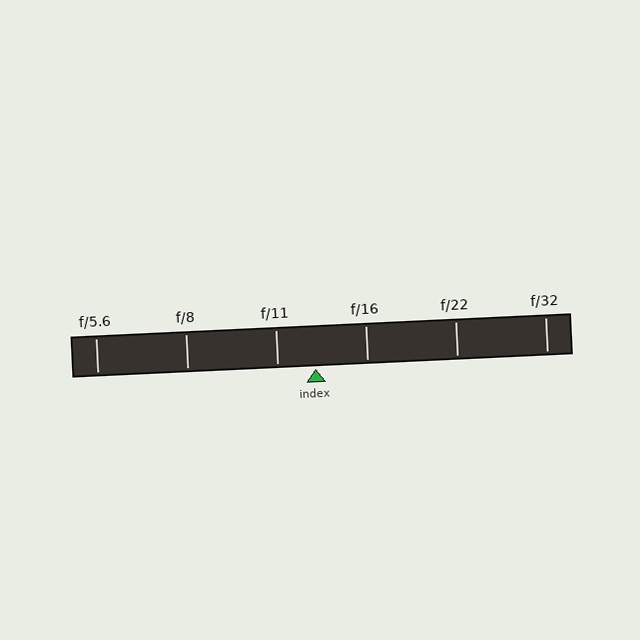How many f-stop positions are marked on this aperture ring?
There are 6 f-stop positions marked.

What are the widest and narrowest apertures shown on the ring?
The widest aperture shown is f/5.6 and the narrowest is f/32.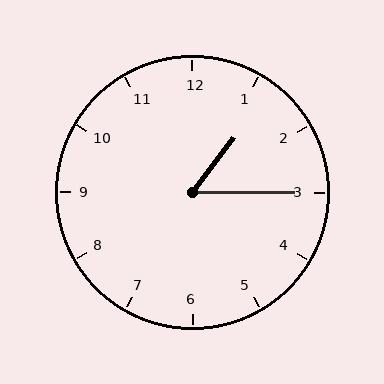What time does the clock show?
1:15.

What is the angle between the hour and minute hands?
Approximately 52 degrees.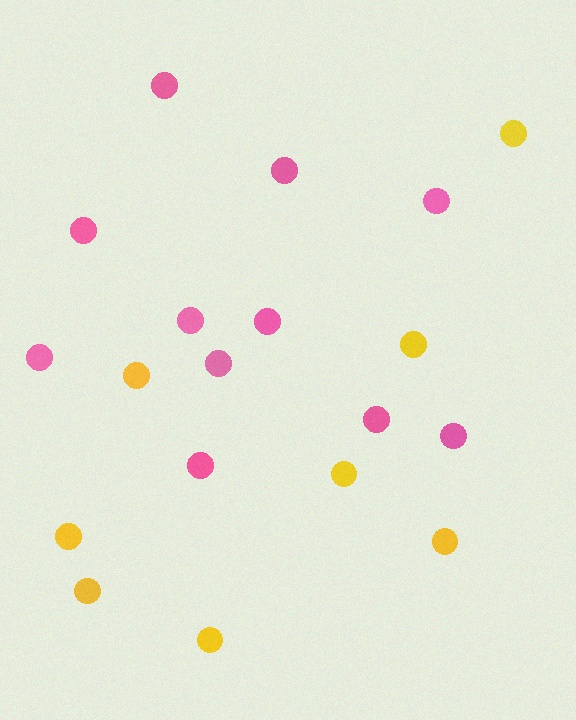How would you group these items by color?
There are 2 groups: one group of pink circles (11) and one group of yellow circles (8).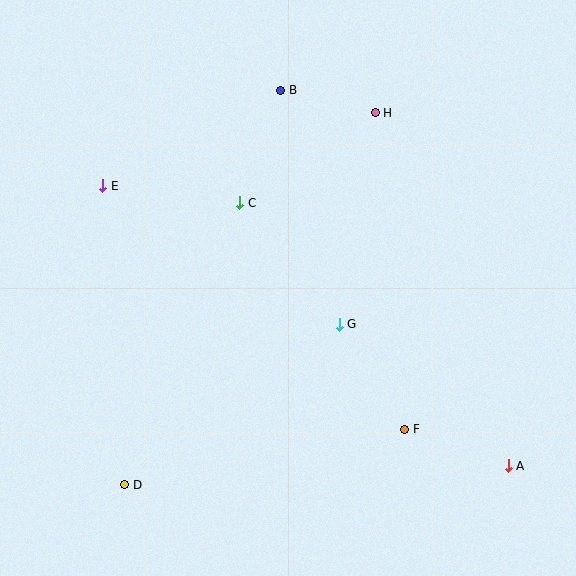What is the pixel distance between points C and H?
The distance between C and H is 163 pixels.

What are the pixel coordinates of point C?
Point C is at (240, 203).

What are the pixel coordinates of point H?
Point H is at (375, 113).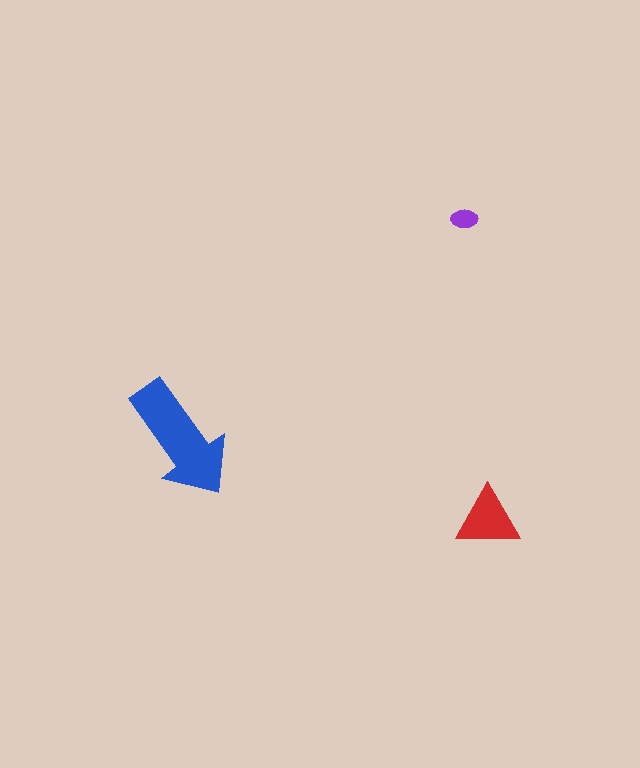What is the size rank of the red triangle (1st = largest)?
2nd.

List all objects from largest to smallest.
The blue arrow, the red triangle, the purple ellipse.